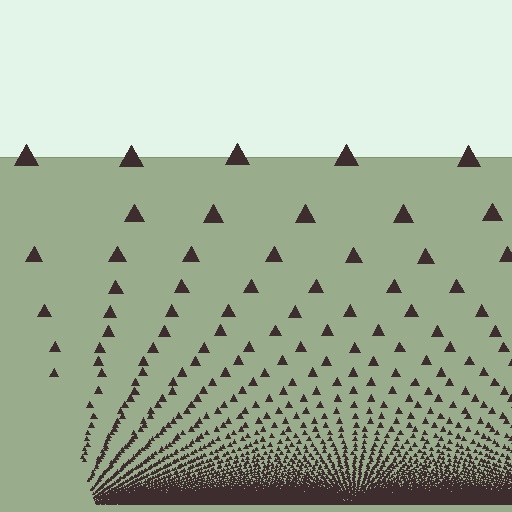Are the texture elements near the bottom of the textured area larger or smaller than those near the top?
Smaller. The gradient is inverted — elements near the bottom are smaller and denser.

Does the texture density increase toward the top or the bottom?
Density increases toward the bottom.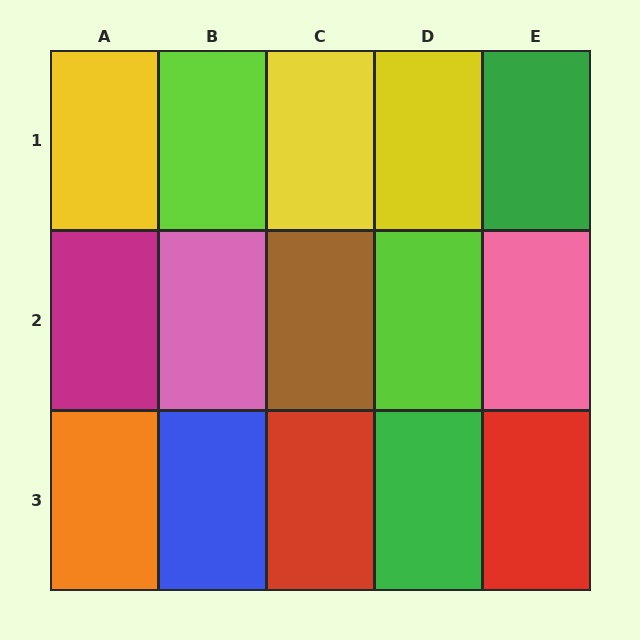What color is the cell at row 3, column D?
Green.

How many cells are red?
2 cells are red.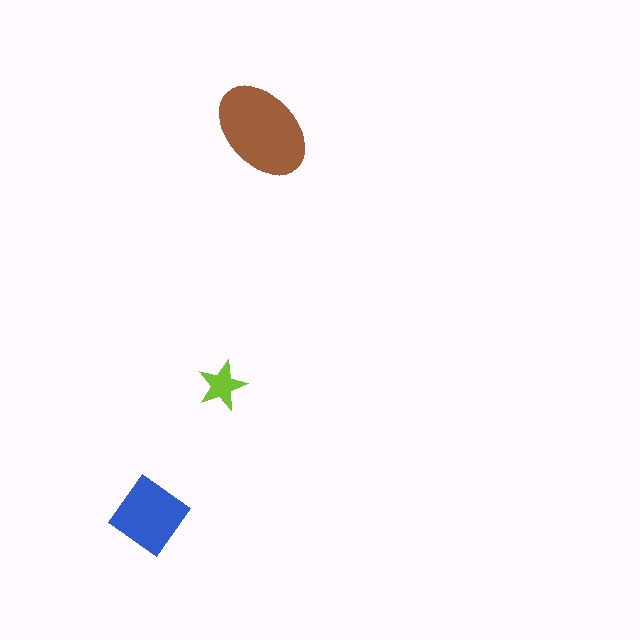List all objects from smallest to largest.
The lime star, the blue diamond, the brown ellipse.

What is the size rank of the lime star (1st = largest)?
3rd.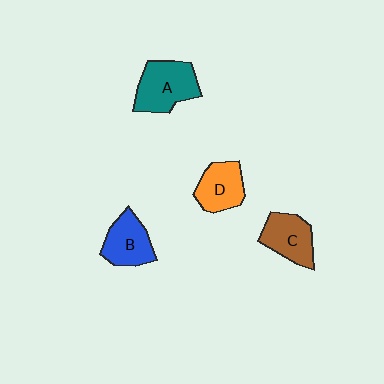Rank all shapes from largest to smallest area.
From largest to smallest: A (teal), C (brown), B (blue), D (orange).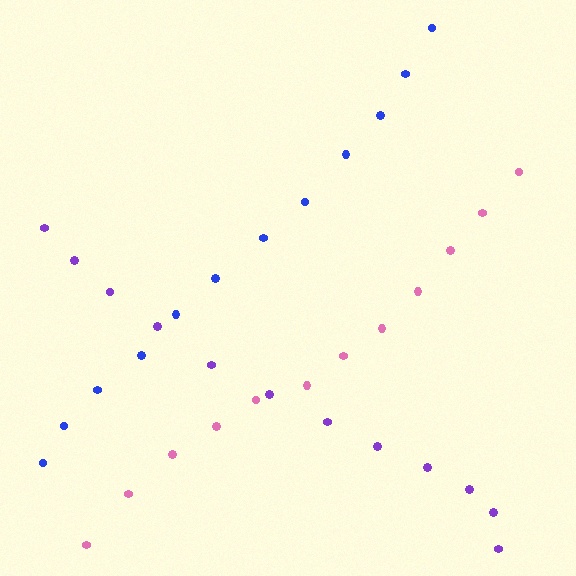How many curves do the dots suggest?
There are 3 distinct paths.